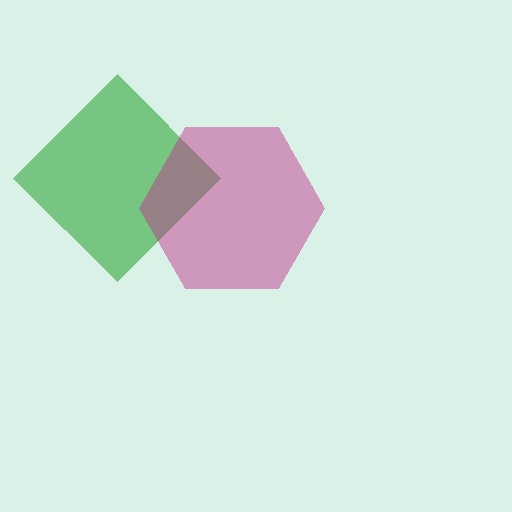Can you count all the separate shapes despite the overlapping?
Yes, there are 2 separate shapes.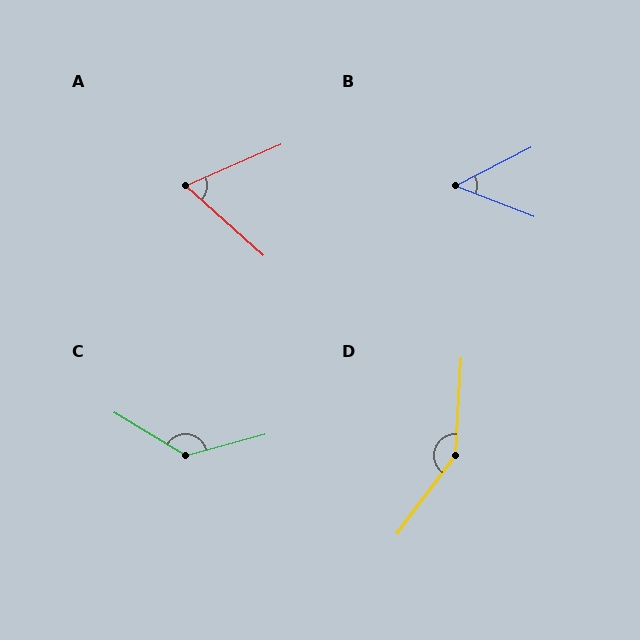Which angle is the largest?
D, at approximately 147 degrees.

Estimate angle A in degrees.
Approximately 65 degrees.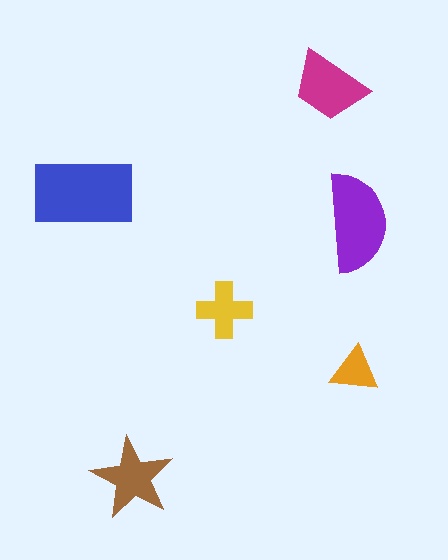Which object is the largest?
The blue rectangle.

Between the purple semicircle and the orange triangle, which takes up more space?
The purple semicircle.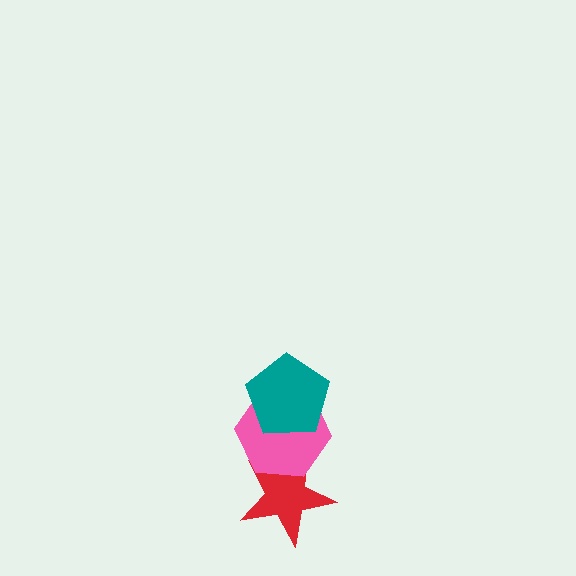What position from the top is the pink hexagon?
The pink hexagon is 2nd from the top.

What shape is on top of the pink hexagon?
The teal pentagon is on top of the pink hexagon.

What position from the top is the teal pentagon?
The teal pentagon is 1st from the top.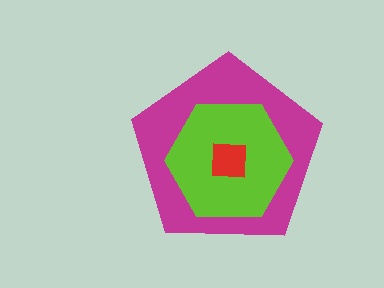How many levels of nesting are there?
3.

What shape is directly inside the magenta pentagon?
The lime hexagon.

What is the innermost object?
The red square.